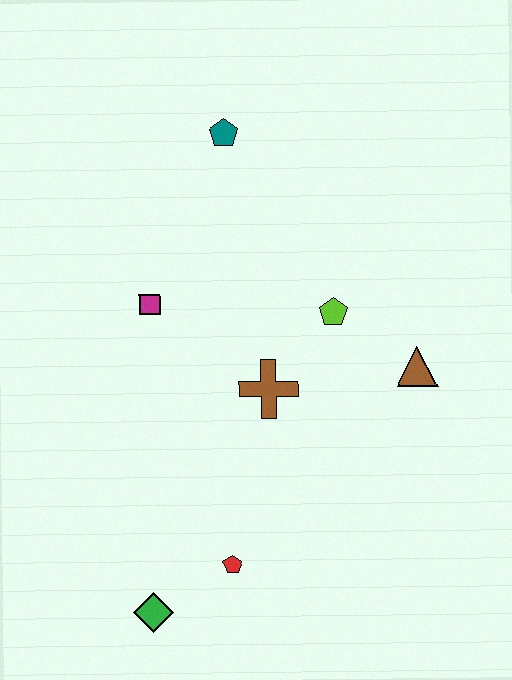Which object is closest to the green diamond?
The red pentagon is closest to the green diamond.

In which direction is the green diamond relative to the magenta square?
The green diamond is below the magenta square.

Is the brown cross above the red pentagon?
Yes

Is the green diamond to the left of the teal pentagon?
Yes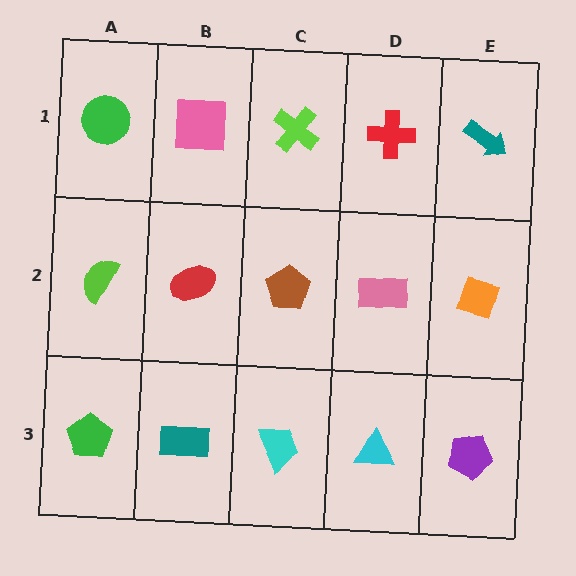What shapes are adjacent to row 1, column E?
An orange diamond (row 2, column E), a red cross (row 1, column D).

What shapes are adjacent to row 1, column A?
A lime semicircle (row 2, column A), a pink square (row 1, column B).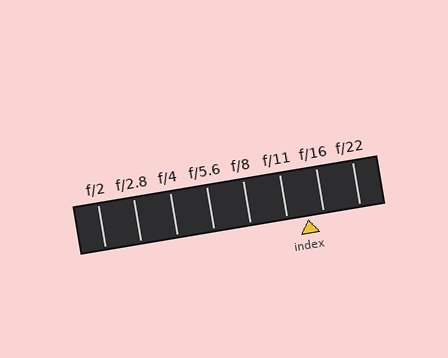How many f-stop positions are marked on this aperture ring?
There are 8 f-stop positions marked.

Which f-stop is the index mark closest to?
The index mark is closest to f/16.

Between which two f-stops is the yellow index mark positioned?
The index mark is between f/11 and f/16.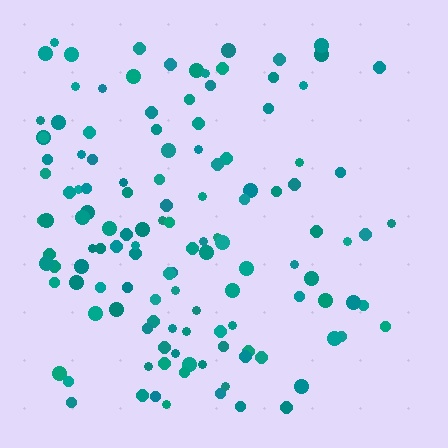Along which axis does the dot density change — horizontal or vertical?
Horizontal.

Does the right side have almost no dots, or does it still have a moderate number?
Still a moderate number, just noticeably fewer than the left.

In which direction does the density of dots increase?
From right to left, with the left side densest.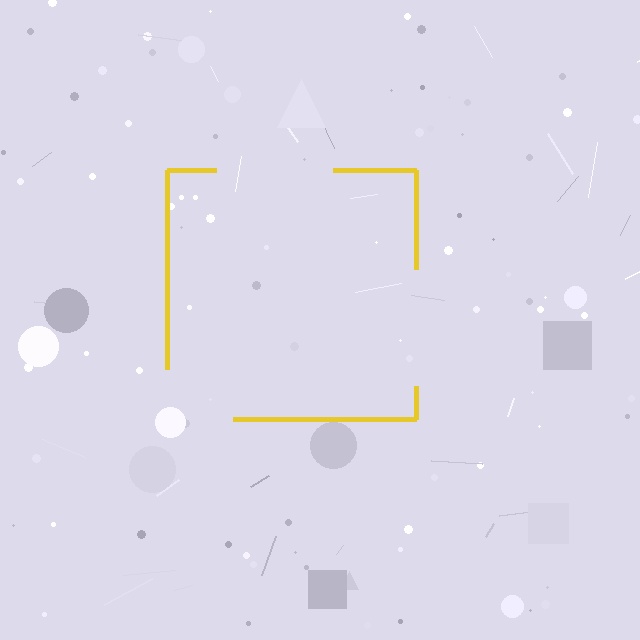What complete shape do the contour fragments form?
The contour fragments form a square.